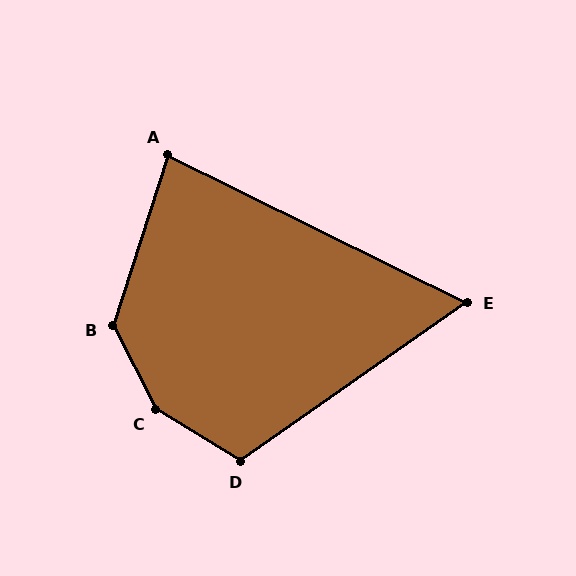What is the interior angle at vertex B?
Approximately 135 degrees (obtuse).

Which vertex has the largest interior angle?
C, at approximately 149 degrees.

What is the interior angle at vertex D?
Approximately 114 degrees (obtuse).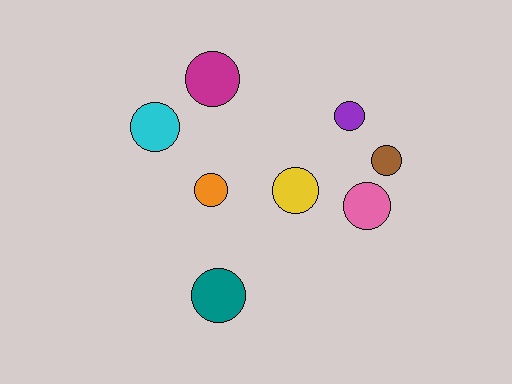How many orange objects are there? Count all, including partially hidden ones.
There is 1 orange object.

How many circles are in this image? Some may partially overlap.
There are 8 circles.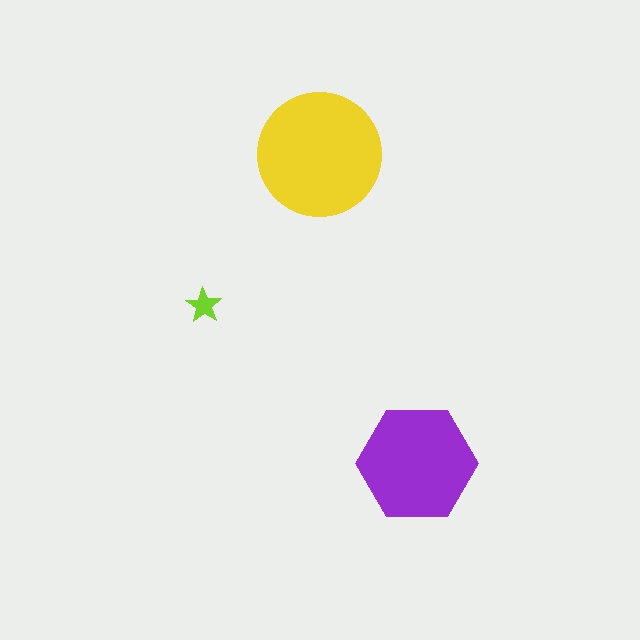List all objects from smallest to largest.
The lime star, the purple hexagon, the yellow circle.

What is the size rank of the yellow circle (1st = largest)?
1st.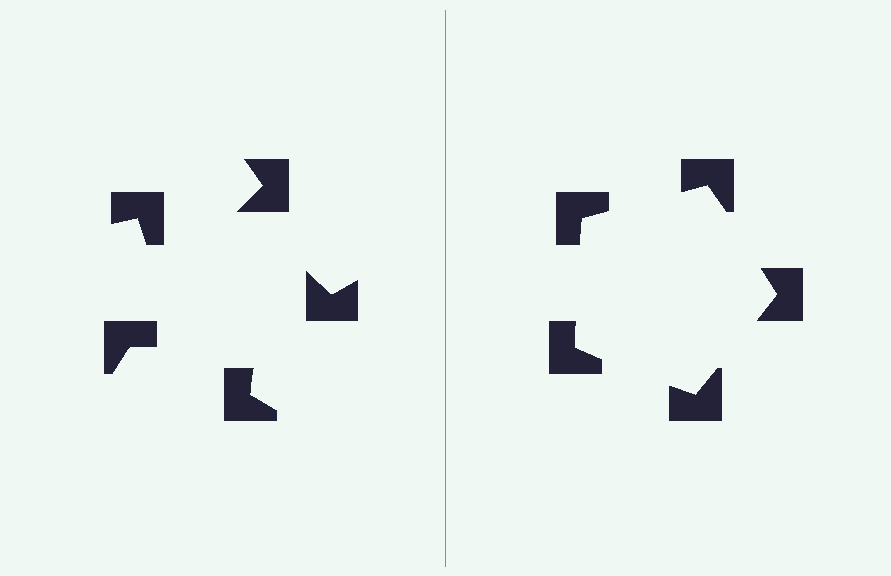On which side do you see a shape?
An illusory pentagon appears on the right side. On the left side the wedge cuts are rotated, so no coherent shape forms.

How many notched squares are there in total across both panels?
10 — 5 on each side.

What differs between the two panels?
The notched squares are positioned identically on both sides; only the wedge orientations differ. On the right they align to a pentagon; on the left they are misaligned.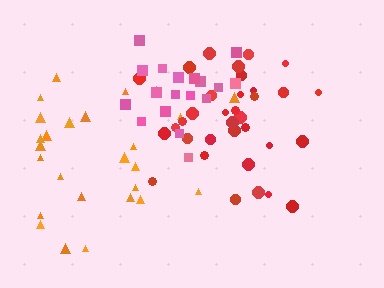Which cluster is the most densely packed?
Pink.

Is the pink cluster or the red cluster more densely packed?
Pink.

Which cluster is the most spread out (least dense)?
Orange.